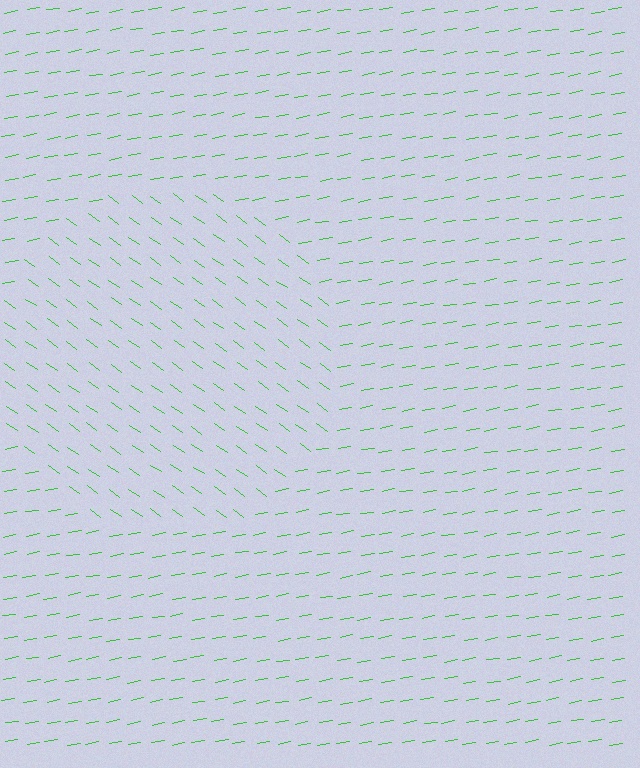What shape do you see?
I see a circle.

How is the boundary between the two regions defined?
The boundary is defined purely by a change in line orientation (approximately 45 degrees difference). All lines are the same color and thickness.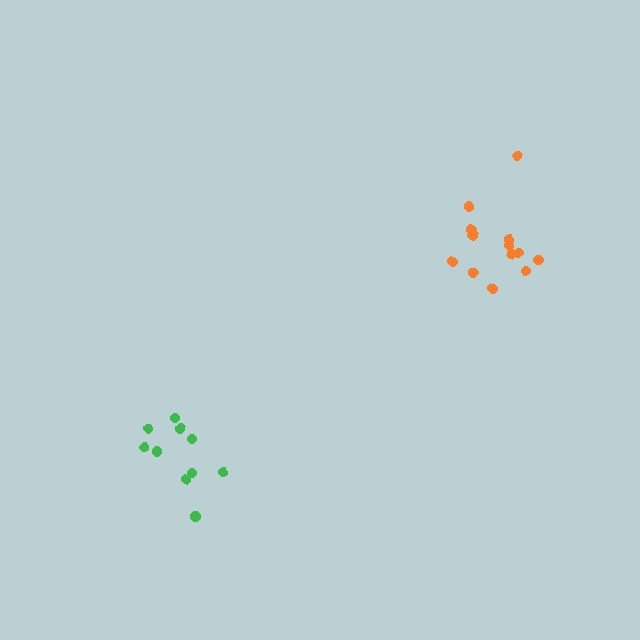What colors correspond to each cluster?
The clusters are colored: green, orange.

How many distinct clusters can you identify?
There are 2 distinct clusters.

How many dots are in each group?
Group 1: 10 dots, Group 2: 13 dots (23 total).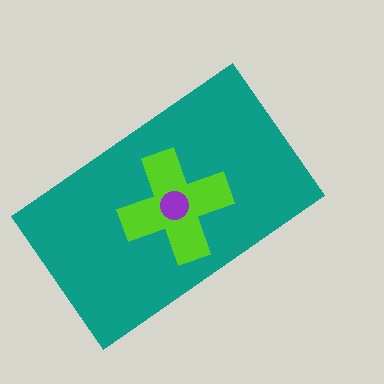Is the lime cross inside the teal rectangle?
Yes.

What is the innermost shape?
The purple circle.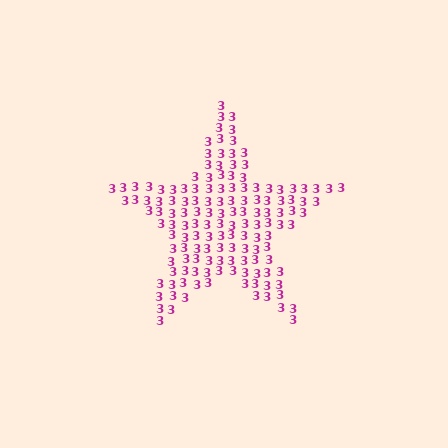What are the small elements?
The small elements are digit 3's.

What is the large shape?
The large shape is a star.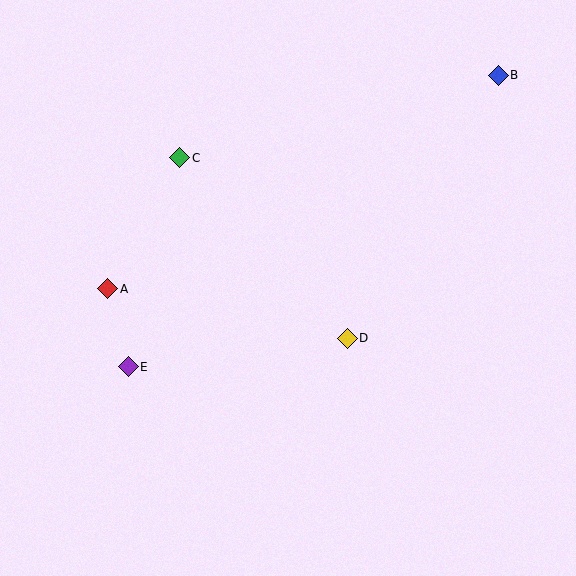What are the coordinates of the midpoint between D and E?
The midpoint between D and E is at (238, 352).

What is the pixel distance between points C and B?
The distance between C and B is 329 pixels.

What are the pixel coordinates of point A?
Point A is at (108, 289).